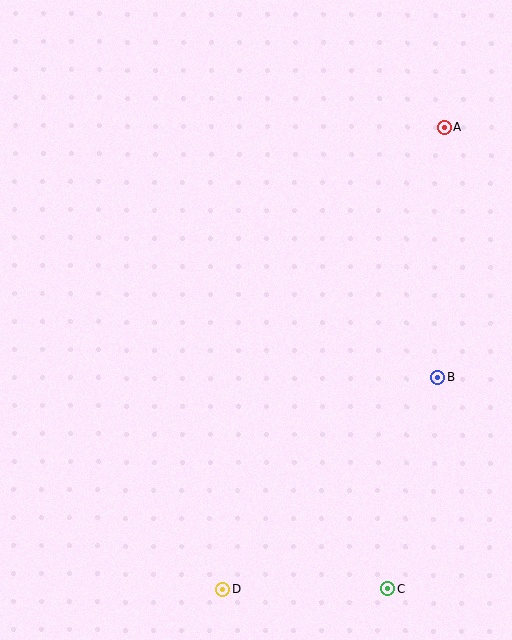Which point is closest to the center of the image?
Point B at (438, 377) is closest to the center.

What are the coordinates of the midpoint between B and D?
The midpoint between B and D is at (330, 483).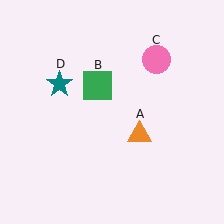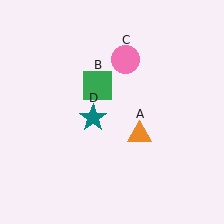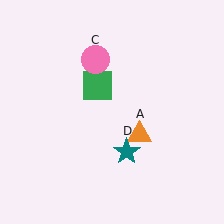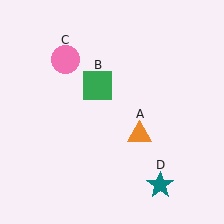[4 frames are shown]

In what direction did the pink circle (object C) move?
The pink circle (object C) moved left.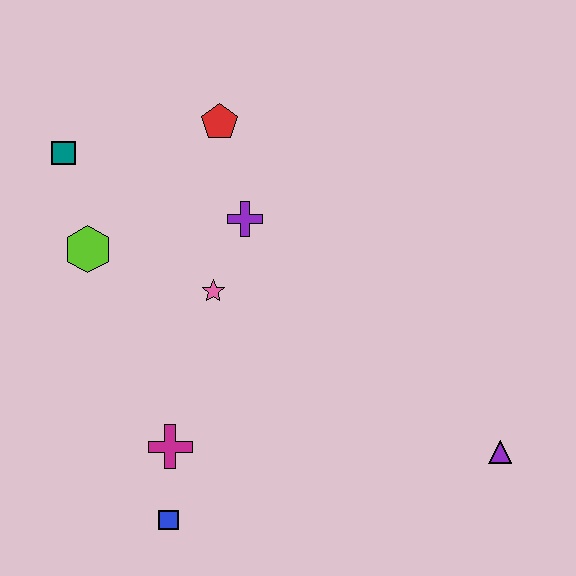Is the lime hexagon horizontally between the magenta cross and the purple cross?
No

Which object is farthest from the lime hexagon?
The purple triangle is farthest from the lime hexagon.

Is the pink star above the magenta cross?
Yes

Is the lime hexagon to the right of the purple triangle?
No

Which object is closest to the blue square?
The magenta cross is closest to the blue square.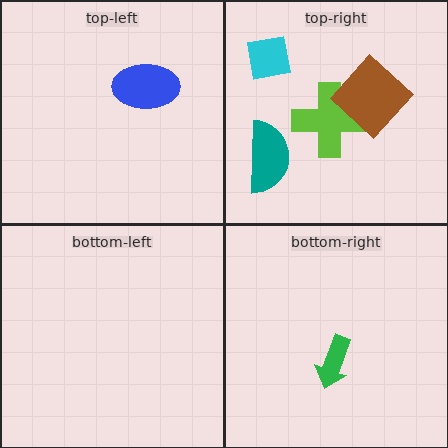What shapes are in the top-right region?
The cyan square, the lime cross, the teal semicircle, the brown diamond.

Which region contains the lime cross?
The top-right region.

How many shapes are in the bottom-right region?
1.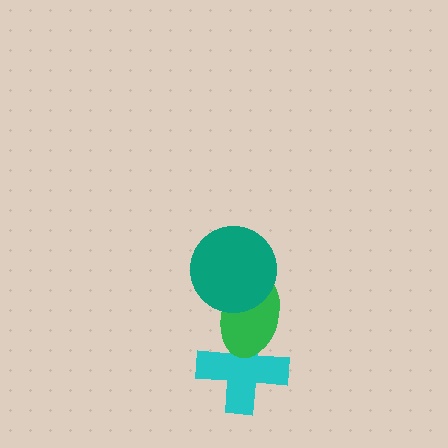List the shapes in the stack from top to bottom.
From top to bottom: the teal circle, the green ellipse, the cyan cross.